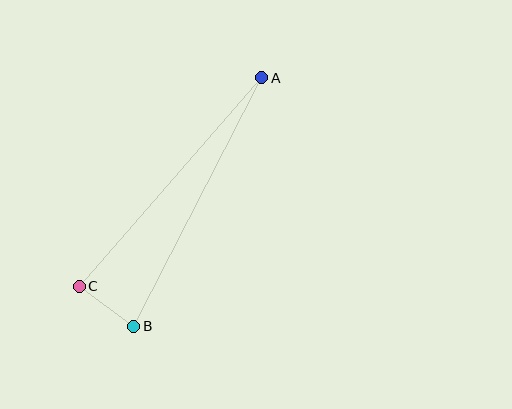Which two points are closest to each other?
Points B and C are closest to each other.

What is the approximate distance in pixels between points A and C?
The distance between A and C is approximately 277 pixels.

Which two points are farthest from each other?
Points A and B are farthest from each other.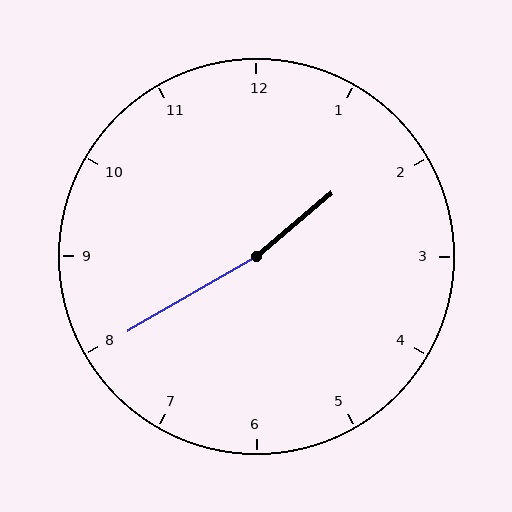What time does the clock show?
1:40.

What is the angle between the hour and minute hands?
Approximately 170 degrees.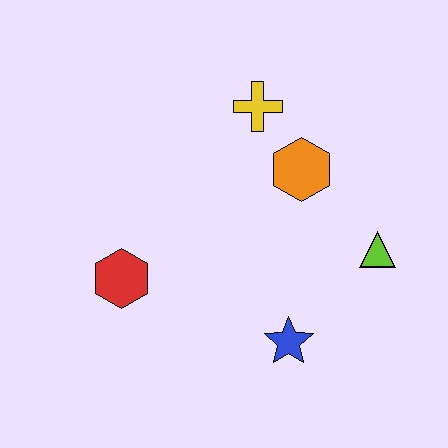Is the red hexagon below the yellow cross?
Yes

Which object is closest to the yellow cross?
The orange hexagon is closest to the yellow cross.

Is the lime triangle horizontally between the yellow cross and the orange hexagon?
No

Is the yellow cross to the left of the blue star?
Yes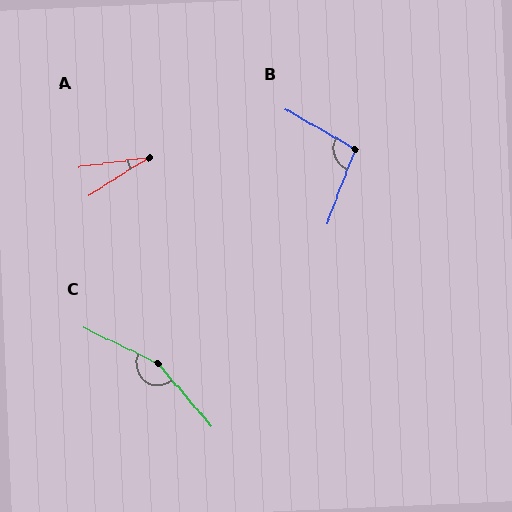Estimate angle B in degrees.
Approximately 99 degrees.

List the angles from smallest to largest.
A (25°), B (99°), C (157°).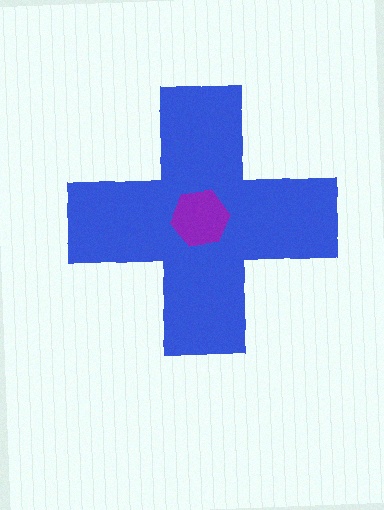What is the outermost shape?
The blue cross.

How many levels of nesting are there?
2.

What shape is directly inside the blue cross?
The purple hexagon.